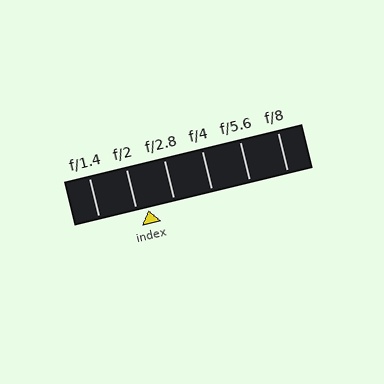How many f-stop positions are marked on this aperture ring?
There are 6 f-stop positions marked.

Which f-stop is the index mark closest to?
The index mark is closest to f/2.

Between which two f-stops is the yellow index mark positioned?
The index mark is between f/2 and f/2.8.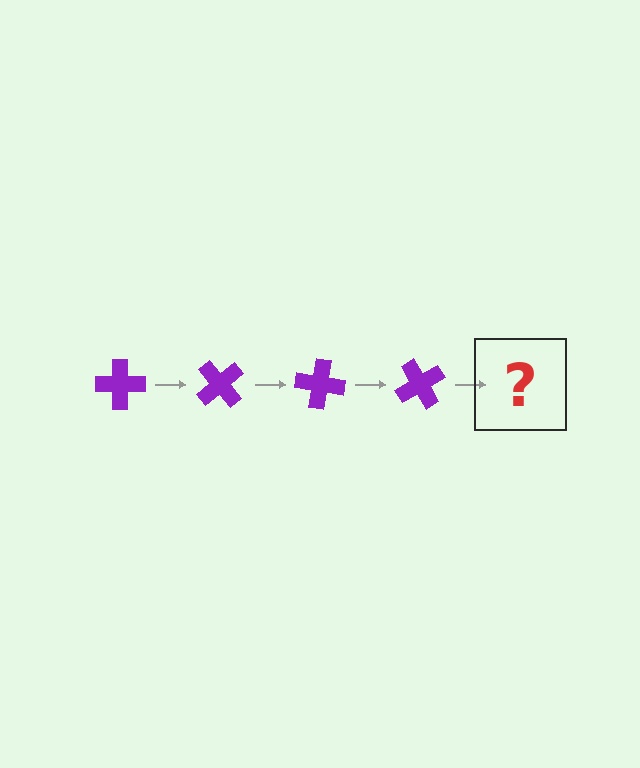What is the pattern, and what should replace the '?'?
The pattern is that the cross rotates 50 degrees each step. The '?' should be a purple cross rotated 200 degrees.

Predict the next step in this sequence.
The next step is a purple cross rotated 200 degrees.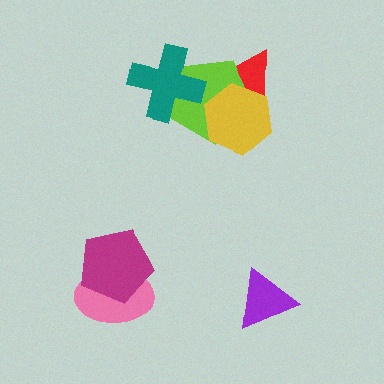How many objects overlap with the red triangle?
2 objects overlap with the red triangle.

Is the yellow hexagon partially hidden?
No, no other shape covers it.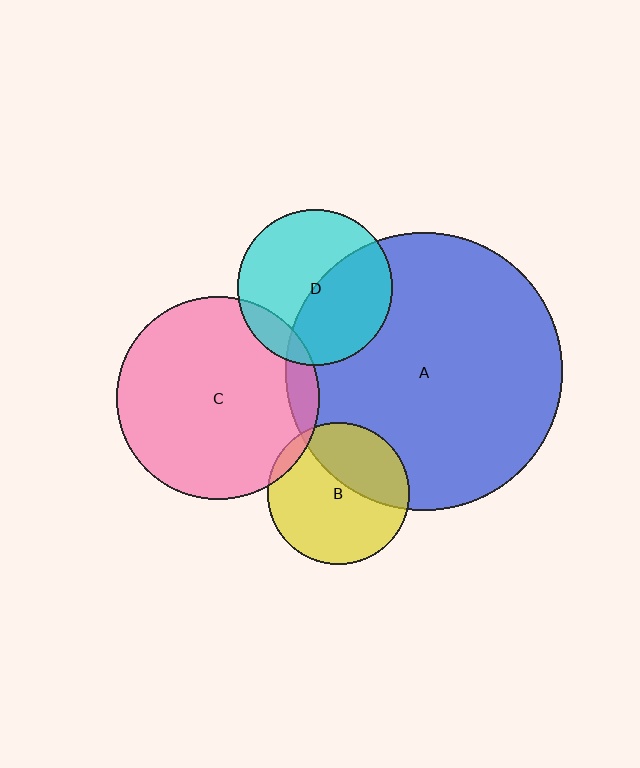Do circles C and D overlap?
Yes.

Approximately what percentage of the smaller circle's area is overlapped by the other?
Approximately 10%.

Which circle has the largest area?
Circle A (blue).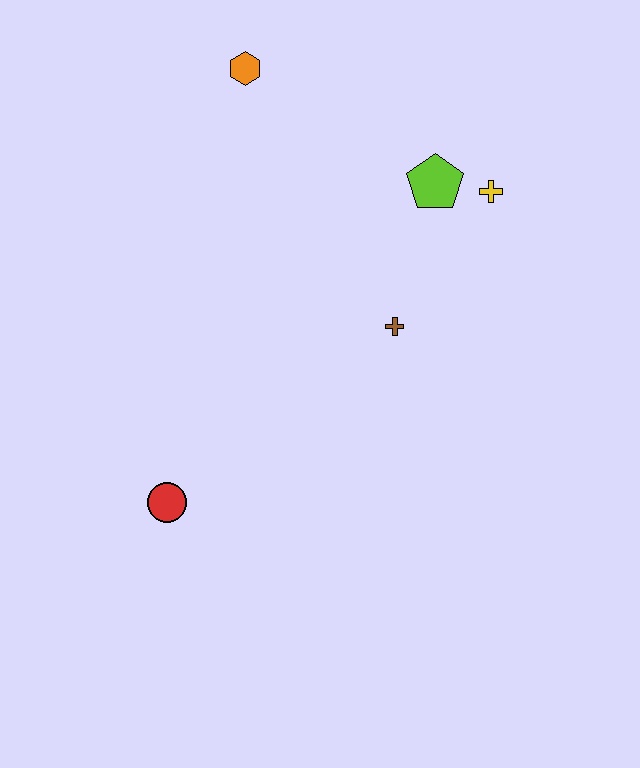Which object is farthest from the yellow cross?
The red circle is farthest from the yellow cross.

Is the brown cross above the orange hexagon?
No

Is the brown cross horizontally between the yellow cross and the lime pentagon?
No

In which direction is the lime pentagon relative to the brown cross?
The lime pentagon is above the brown cross.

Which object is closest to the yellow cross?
The lime pentagon is closest to the yellow cross.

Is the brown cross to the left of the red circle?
No